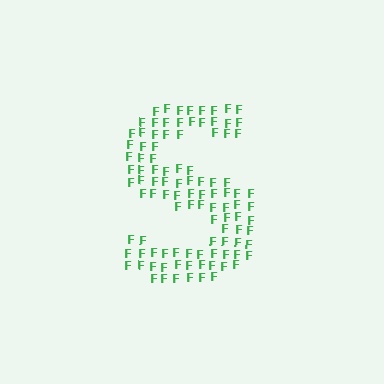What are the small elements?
The small elements are letter F's.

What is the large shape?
The large shape is the letter S.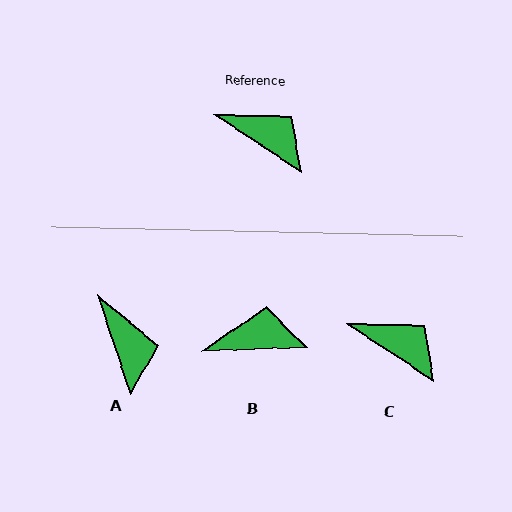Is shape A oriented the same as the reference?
No, it is off by about 38 degrees.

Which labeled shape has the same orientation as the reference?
C.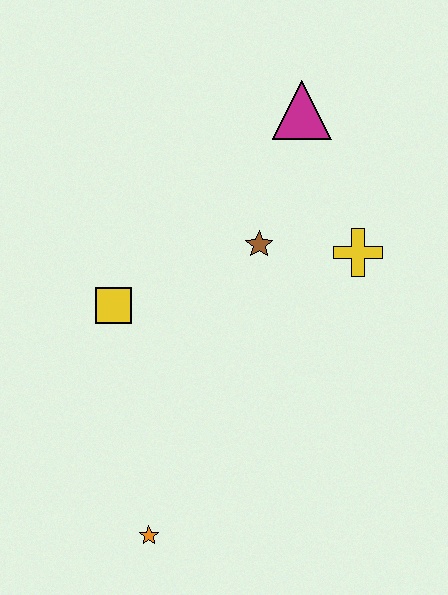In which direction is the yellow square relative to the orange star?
The yellow square is above the orange star.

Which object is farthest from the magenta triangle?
The orange star is farthest from the magenta triangle.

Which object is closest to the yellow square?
The brown star is closest to the yellow square.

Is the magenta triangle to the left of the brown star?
No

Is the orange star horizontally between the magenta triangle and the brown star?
No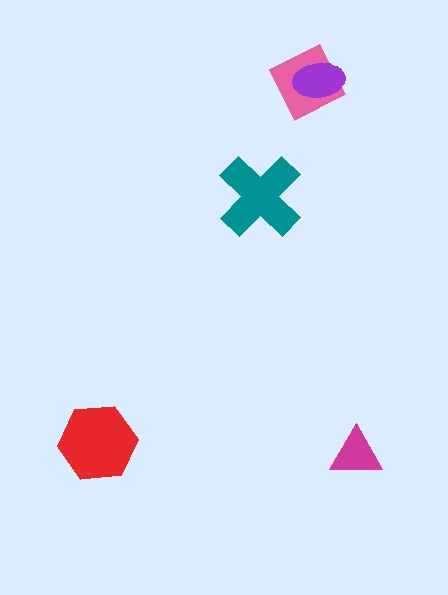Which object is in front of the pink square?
The purple ellipse is in front of the pink square.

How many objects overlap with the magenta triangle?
0 objects overlap with the magenta triangle.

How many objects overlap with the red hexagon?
0 objects overlap with the red hexagon.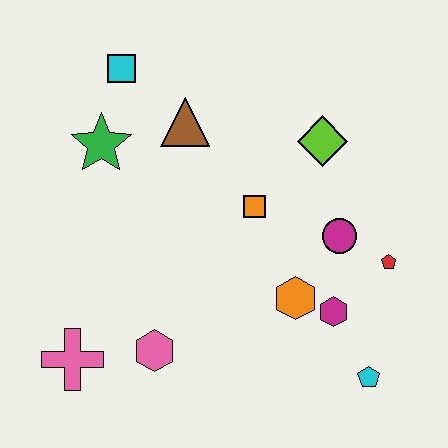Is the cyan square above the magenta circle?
Yes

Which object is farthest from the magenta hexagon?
The cyan square is farthest from the magenta hexagon.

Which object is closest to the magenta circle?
The red pentagon is closest to the magenta circle.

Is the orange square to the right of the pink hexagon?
Yes